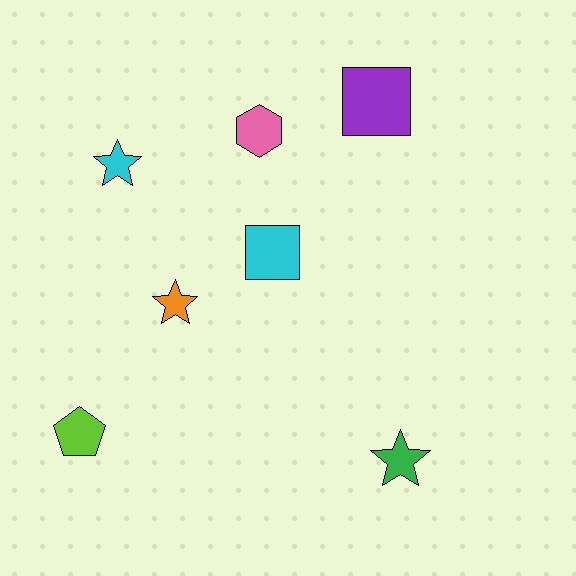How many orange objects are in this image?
There is 1 orange object.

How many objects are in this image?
There are 7 objects.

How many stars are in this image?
There are 3 stars.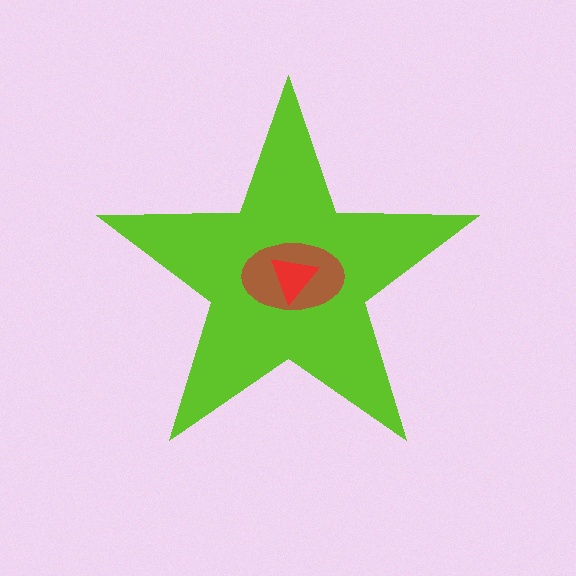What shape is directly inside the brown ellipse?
The red triangle.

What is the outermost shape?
The lime star.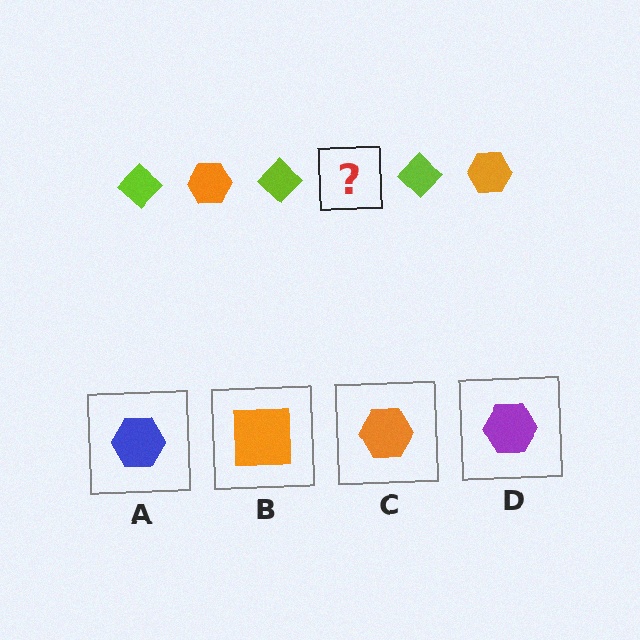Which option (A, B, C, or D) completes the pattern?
C.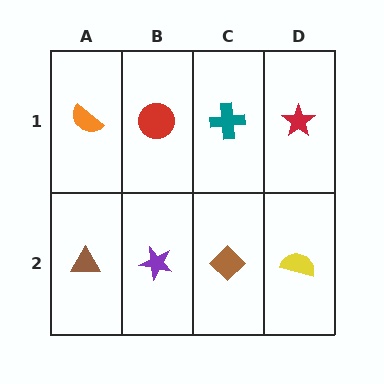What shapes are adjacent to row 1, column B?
A purple star (row 2, column B), an orange semicircle (row 1, column A), a teal cross (row 1, column C).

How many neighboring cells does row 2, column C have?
3.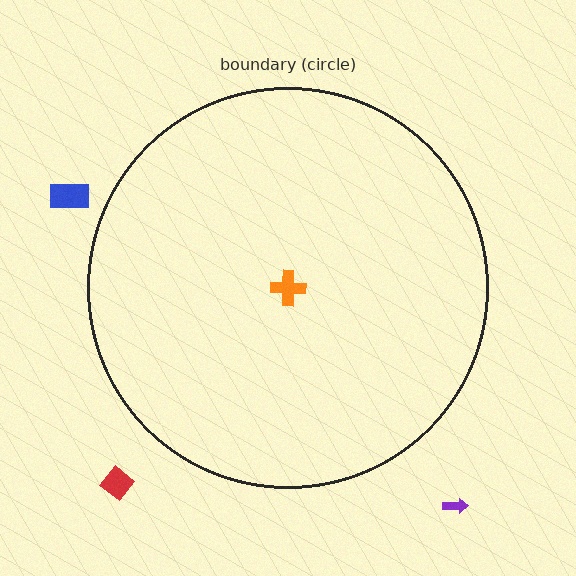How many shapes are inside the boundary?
1 inside, 3 outside.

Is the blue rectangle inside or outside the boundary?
Outside.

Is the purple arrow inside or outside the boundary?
Outside.